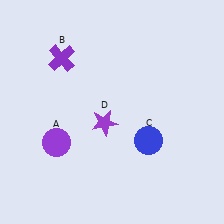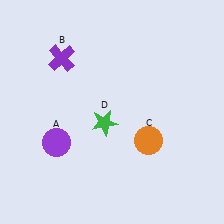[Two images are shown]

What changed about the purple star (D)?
In Image 1, D is purple. In Image 2, it changed to green.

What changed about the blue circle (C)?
In Image 1, C is blue. In Image 2, it changed to orange.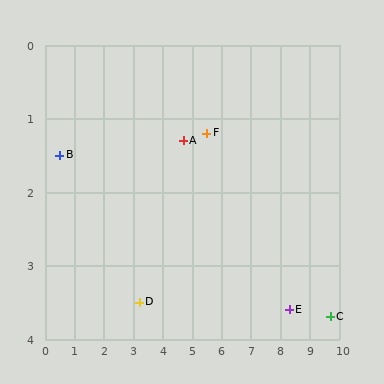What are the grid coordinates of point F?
Point F is at approximately (5.5, 1.2).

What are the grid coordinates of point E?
Point E is at approximately (8.3, 3.6).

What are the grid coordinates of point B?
Point B is at approximately (0.5, 1.5).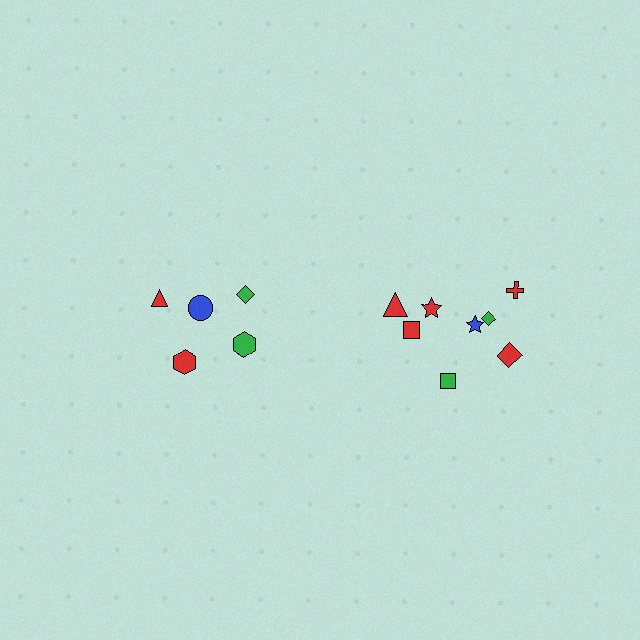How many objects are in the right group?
There are 8 objects.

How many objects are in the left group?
There are 5 objects.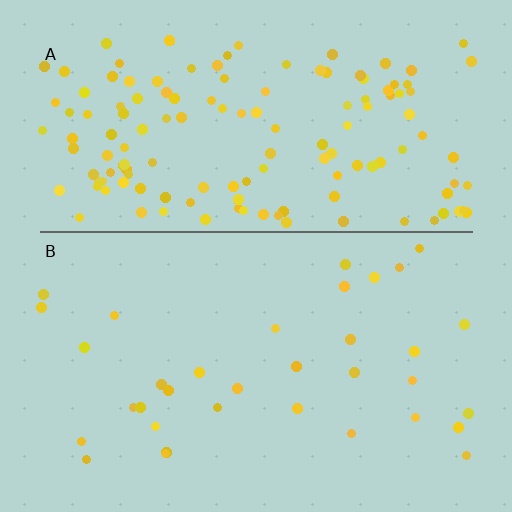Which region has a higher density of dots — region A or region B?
A (the top).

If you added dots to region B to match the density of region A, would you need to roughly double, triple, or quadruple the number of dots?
Approximately quadruple.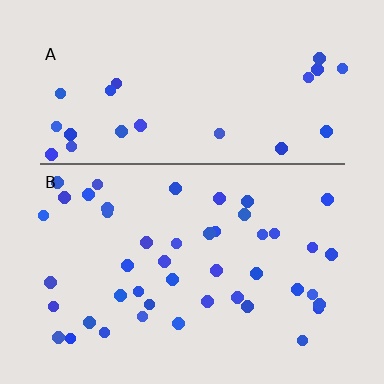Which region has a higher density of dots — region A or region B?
B (the bottom).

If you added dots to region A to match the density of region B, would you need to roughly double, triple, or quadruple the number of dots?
Approximately double.